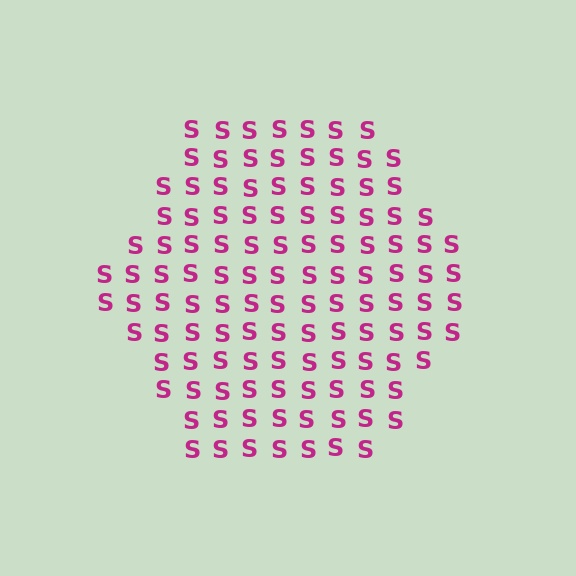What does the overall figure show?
The overall figure shows a hexagon.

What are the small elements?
The small elements are letter S's.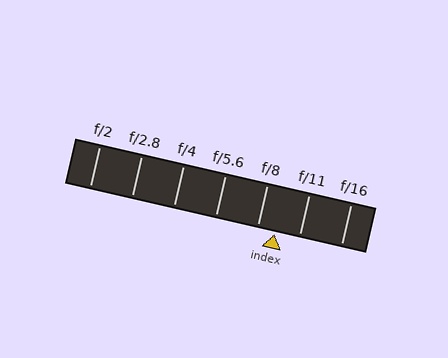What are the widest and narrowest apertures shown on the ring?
The widest aperture shown is f/2 and the narrowest is f/16.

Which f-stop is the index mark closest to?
The index mark is closest to f/8.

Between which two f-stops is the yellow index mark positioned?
The index mark is between f/8 and f/11.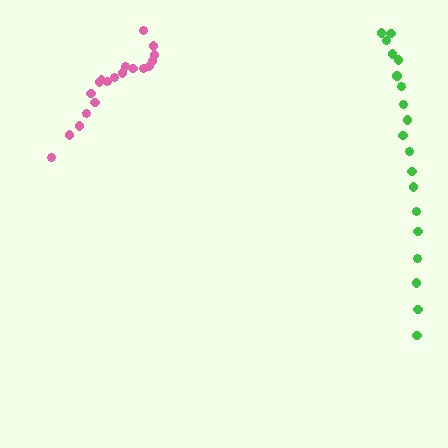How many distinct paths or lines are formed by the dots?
There are 2 distinct paths.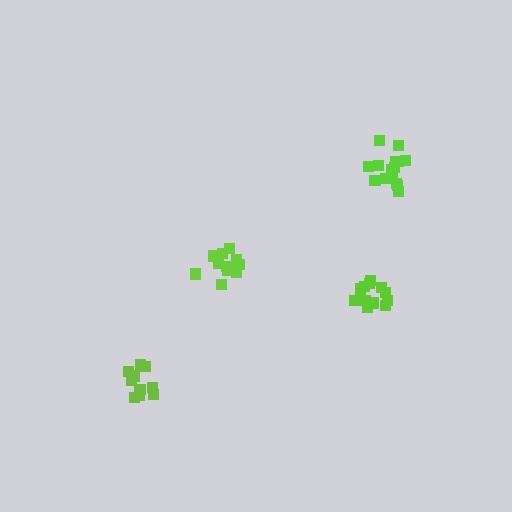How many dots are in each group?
Group 1: 12 dots, Group 2: 13 dots, Group 3: 15 dots, Group 4: 13 dots (53 total).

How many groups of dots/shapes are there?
There are 4 groups.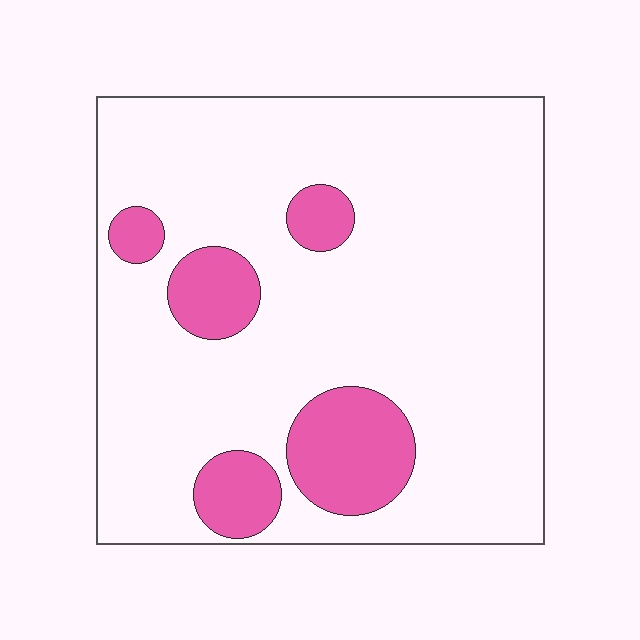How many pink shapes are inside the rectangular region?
5.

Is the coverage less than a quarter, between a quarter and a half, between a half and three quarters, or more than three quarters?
Less than a quarter.